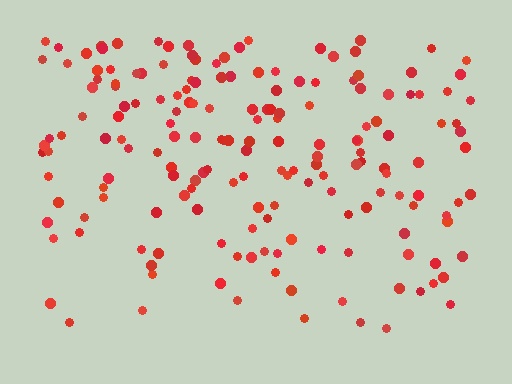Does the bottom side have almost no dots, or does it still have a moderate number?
Still a moderate number, just noticeably fewer than the top.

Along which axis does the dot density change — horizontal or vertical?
Vertical.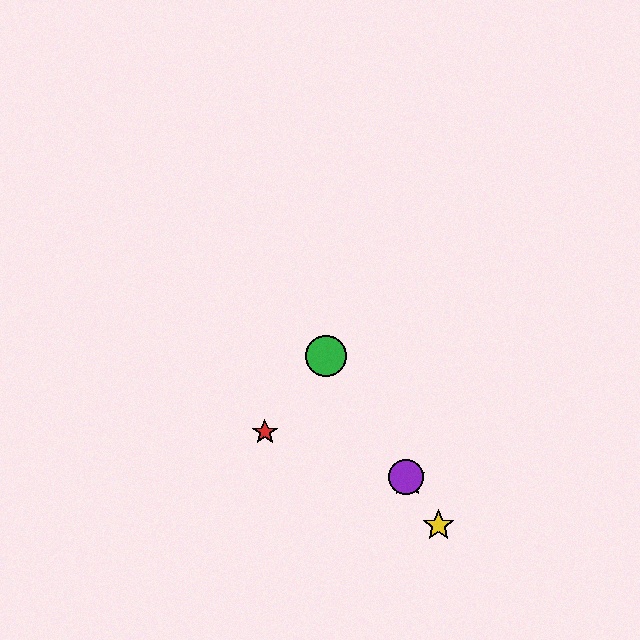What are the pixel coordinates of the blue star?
The blue star is at (407, 478).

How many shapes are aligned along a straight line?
4 shapes (the blue star, the green circle, the yellow star, the purple circle) are aligned along a straight line.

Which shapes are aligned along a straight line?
The blue star, the green circle, the yellow star, the purple circle are aligned along a straight line.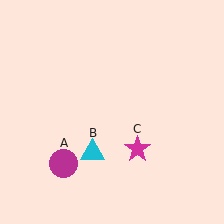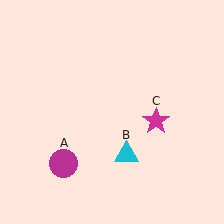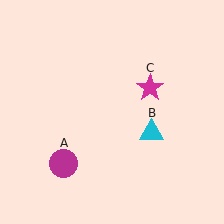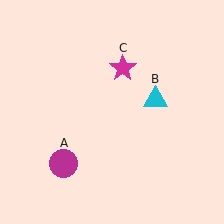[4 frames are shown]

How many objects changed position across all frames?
2 objects changed position: cyan triangle (object B), magenta star (object C).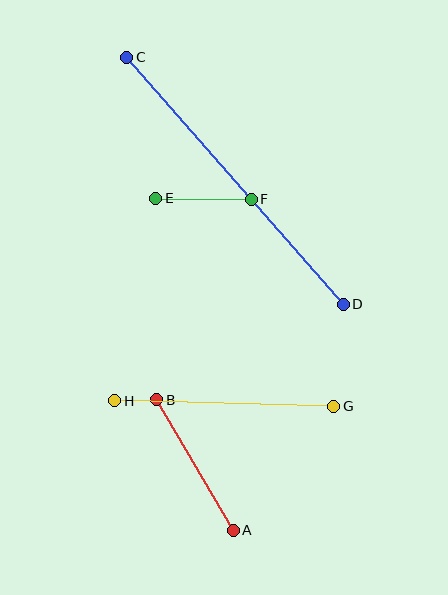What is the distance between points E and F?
The distance is approximately 96 pixels.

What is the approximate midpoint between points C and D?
The midpoint is at approximately (235, 181) pixels.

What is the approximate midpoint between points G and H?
The midpoint is at approximately (224, 404) pixels.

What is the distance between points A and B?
The distance is approximately 151 pixels.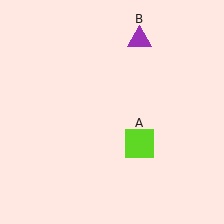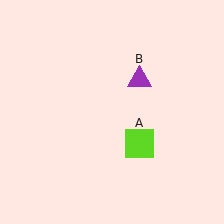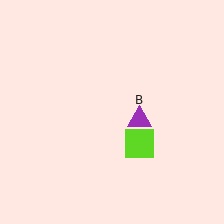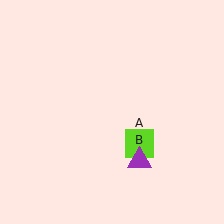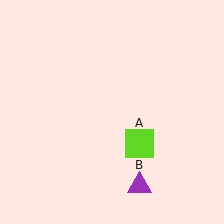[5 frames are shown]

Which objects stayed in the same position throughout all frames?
Lime square (object A) remained stationary.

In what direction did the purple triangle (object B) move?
The purple triangle (object B) moved down.